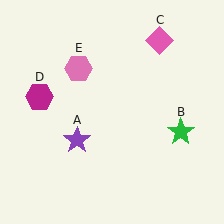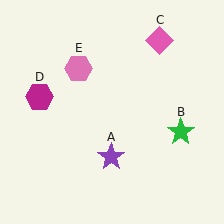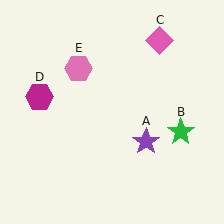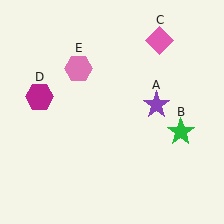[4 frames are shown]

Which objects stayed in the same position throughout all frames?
Green star (object B) and pink diamond (object C) and magenta hexagon (object D) and pink hexagon (object E) remained stationary.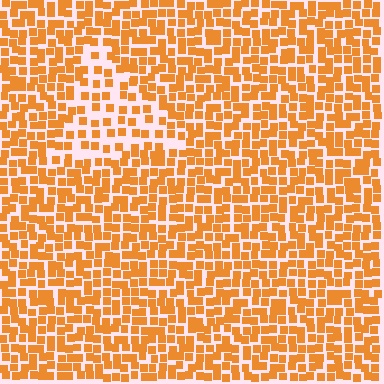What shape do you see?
I see a triangle.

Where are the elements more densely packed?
The elements are more densely packed outside the triangle boundary.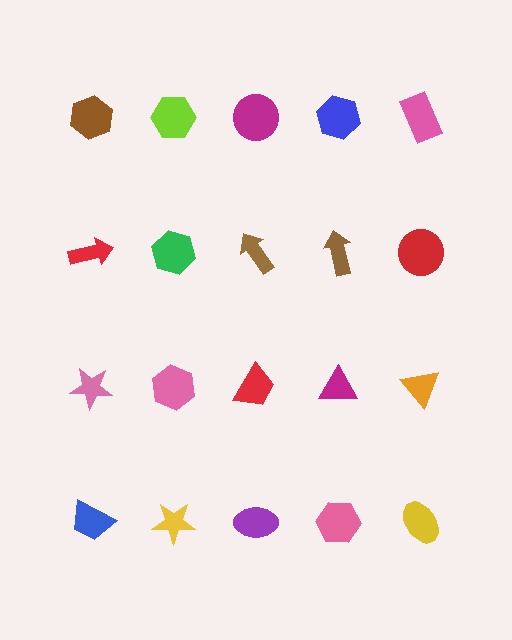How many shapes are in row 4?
5 shapes.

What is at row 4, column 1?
A blue trapezoid.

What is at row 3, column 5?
An orange triangle.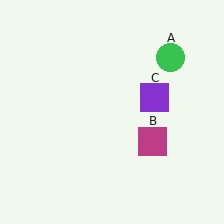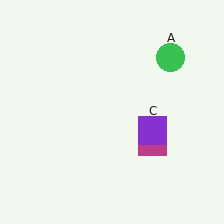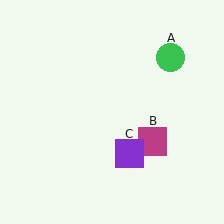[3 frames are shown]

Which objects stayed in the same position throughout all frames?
Green circle (object A) and magenta square (object B) remained stationary.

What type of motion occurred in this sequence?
The purple square (object C) rotated clockwise around the center of the scene.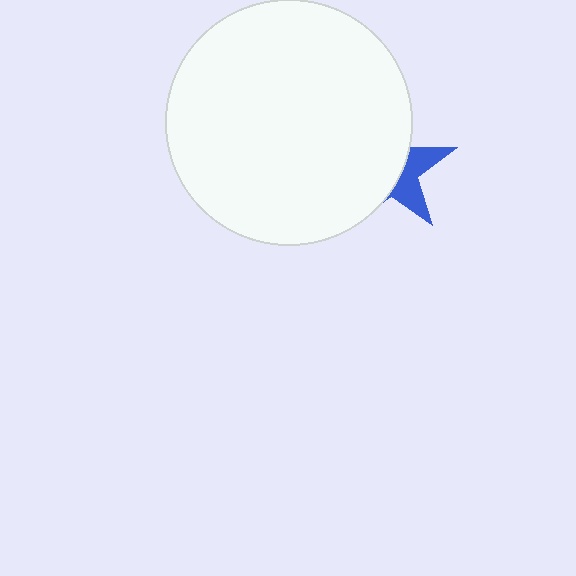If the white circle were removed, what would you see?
You would see the complete blue star.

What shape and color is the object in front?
The object in front is a white circle.